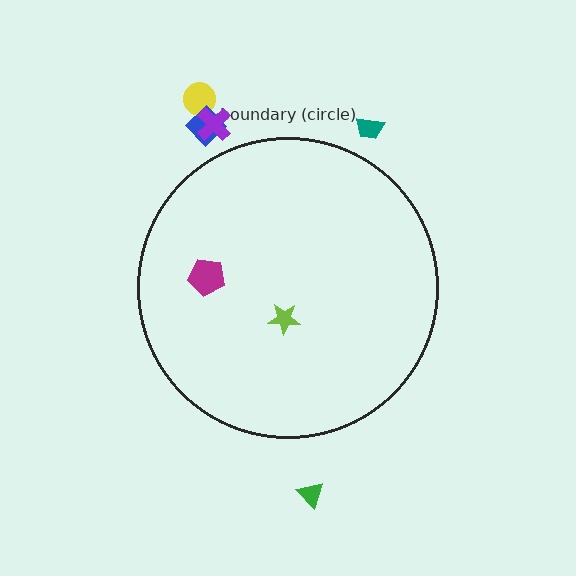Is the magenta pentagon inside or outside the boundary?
Inside.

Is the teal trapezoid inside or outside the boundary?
Outside.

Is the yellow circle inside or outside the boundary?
Outside.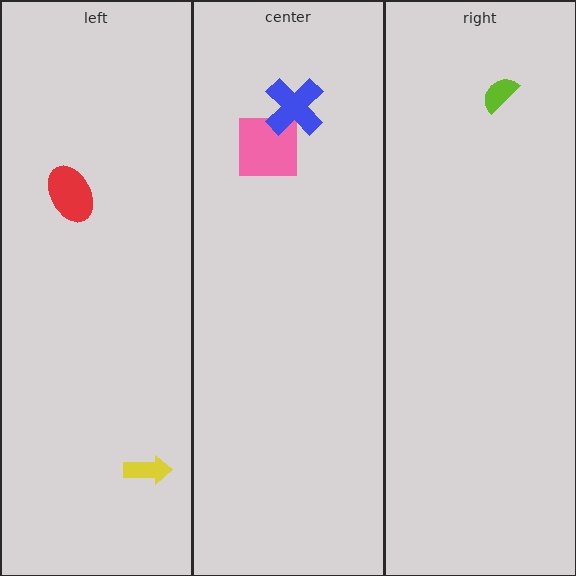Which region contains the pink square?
The center region.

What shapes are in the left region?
The yellow arrow, the red ellipse.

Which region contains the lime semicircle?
The right region.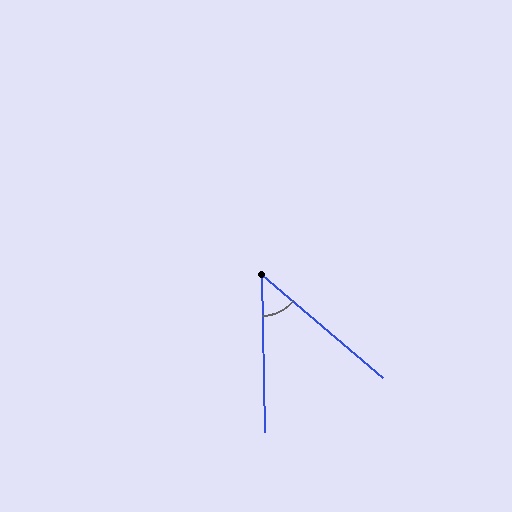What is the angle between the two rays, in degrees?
Approximately 49 degrees.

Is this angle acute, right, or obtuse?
It is acute.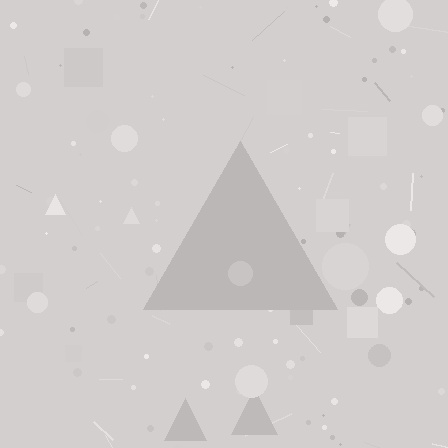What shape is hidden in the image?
A triangle is hidden in the image.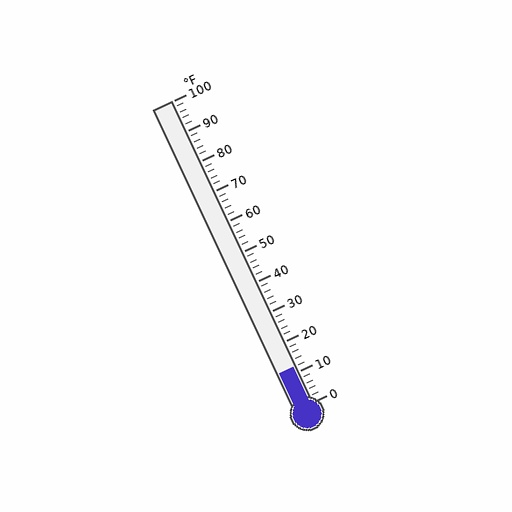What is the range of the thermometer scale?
The thermometer scale ranges from 0°F to 100°F.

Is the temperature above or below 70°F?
The temperature is below 70°F.